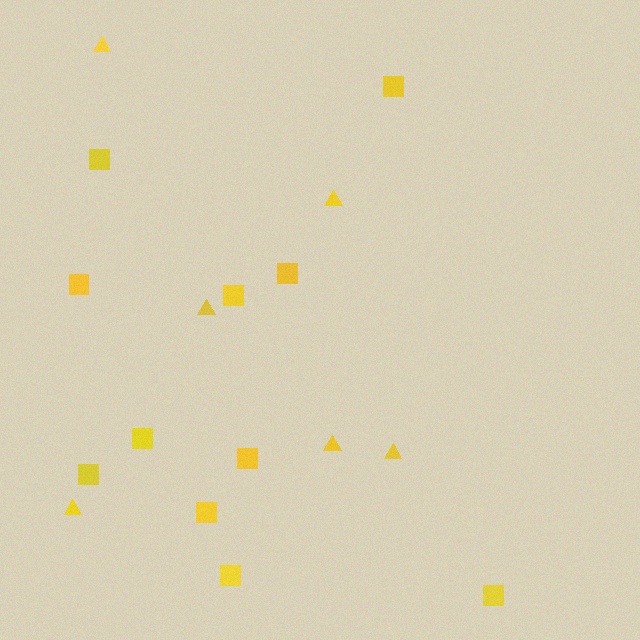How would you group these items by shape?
There are 2 groups: one group of triangles (6) and one group of squares (11).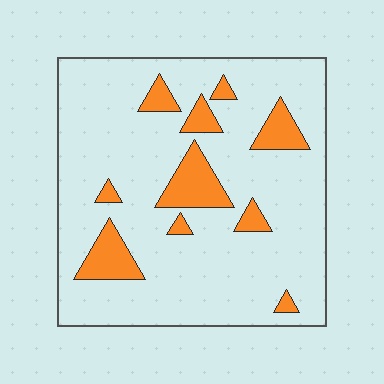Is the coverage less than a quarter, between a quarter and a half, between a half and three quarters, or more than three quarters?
Less than a quarter.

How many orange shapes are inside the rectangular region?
10.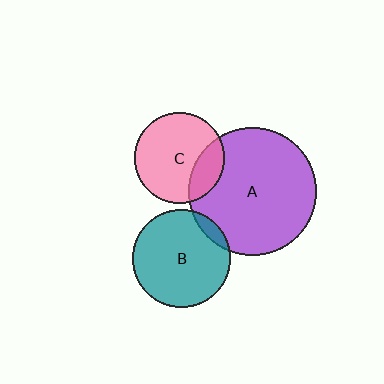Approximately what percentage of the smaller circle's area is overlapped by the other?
Approximately 10%.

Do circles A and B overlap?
Yes.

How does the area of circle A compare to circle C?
Approximately 2.0 times.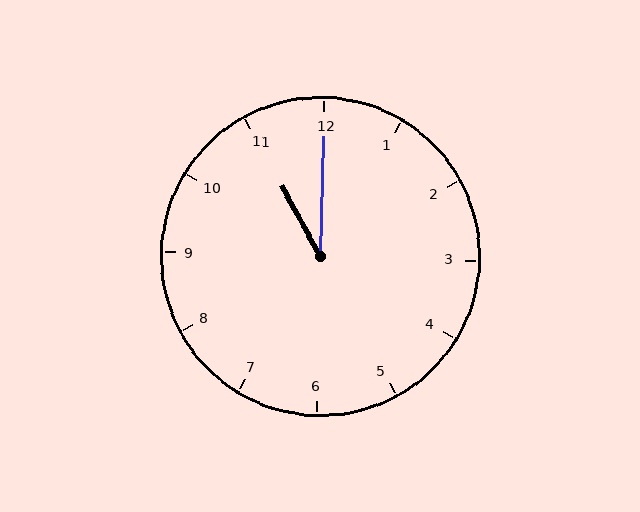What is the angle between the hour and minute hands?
Approximately 30 degrees.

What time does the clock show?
11:00.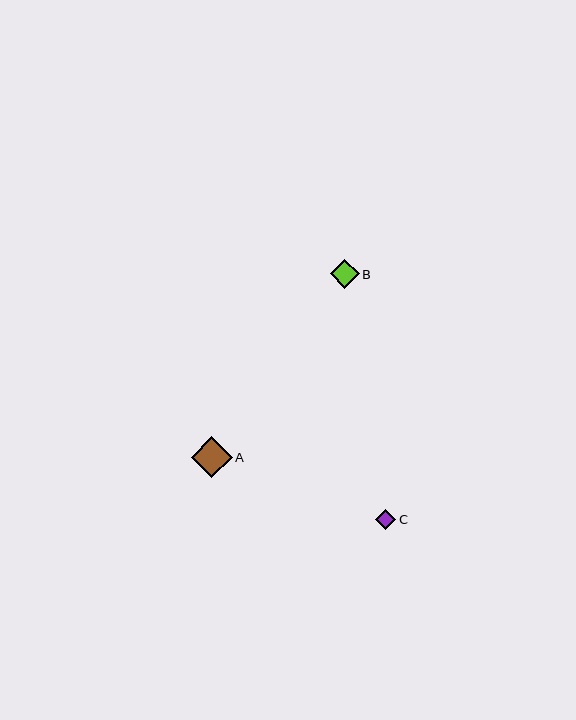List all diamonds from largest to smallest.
From largest to smallest: A, B, C.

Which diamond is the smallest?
Diamond C is the smallest with a size of approximately 20 pixels.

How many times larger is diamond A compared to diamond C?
Diamond A is approximately 2.0 times the size of diamond C.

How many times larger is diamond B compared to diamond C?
Diamond B is approximately 1.4 times the size of diamond C.